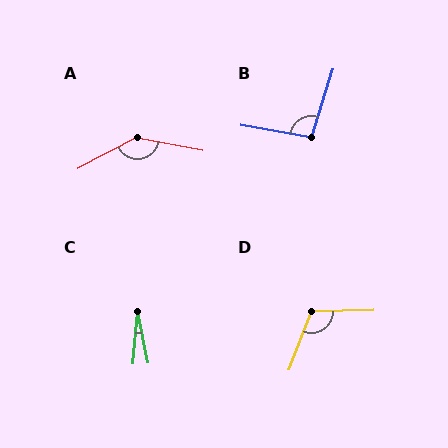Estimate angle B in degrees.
Approximately 97 degrees.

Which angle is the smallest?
C, at approximately 16 degrees.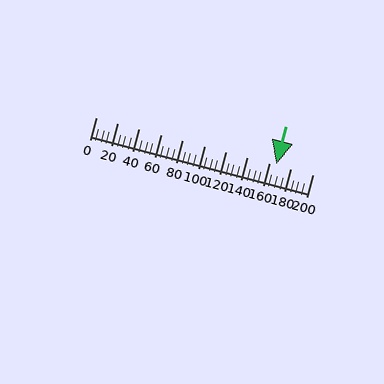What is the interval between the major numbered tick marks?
The major tick marks are spaced 20 units apart.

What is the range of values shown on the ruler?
The ruler shows values from 0 to 200.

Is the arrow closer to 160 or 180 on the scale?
The arrow is closer to 160.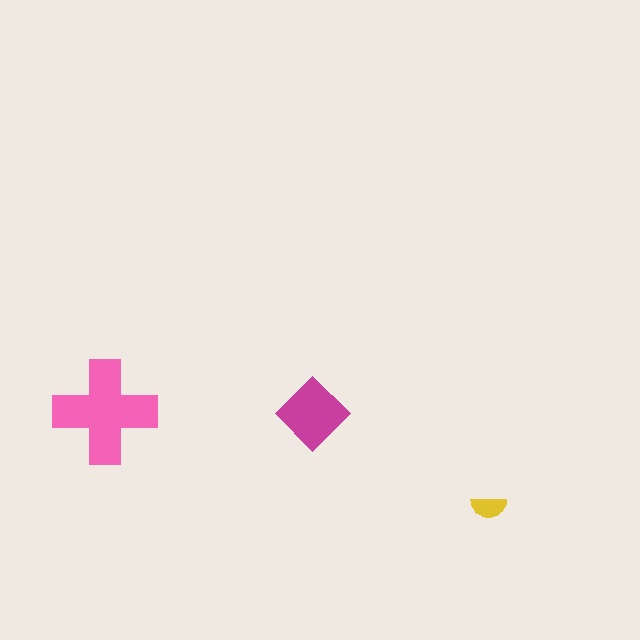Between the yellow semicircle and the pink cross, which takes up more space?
The pink cross.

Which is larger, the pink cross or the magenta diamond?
The pink cross.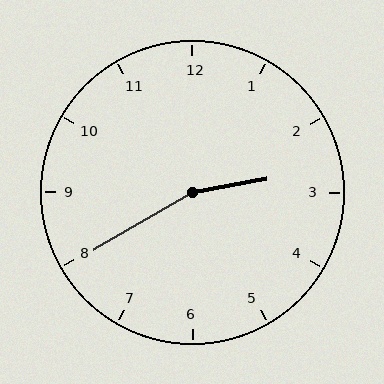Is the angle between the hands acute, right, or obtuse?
It is obtuse.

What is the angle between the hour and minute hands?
Approximately 160 degrees.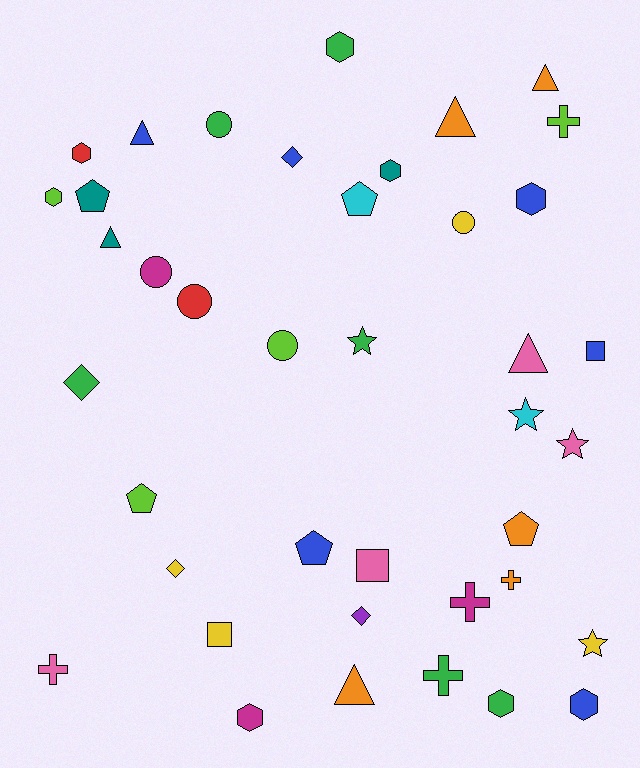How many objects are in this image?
There are 40 objects.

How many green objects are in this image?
There are 6 green objects.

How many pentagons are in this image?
There are 5 pentagons.